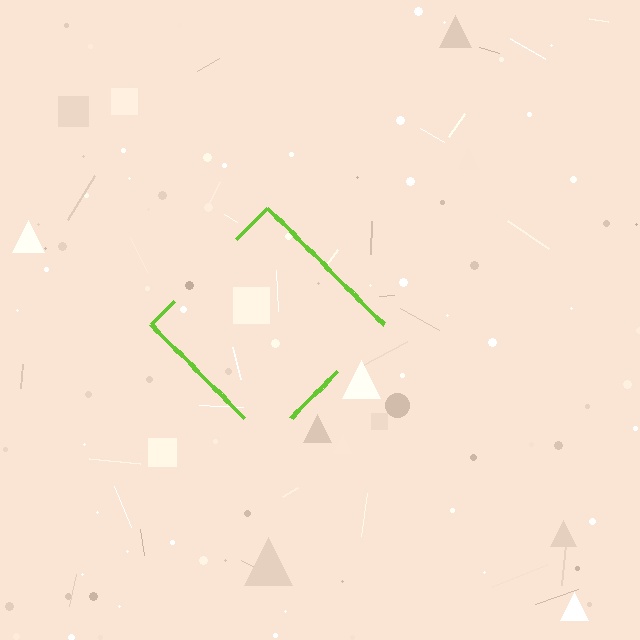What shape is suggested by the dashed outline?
The dashed outline suggests a diamond.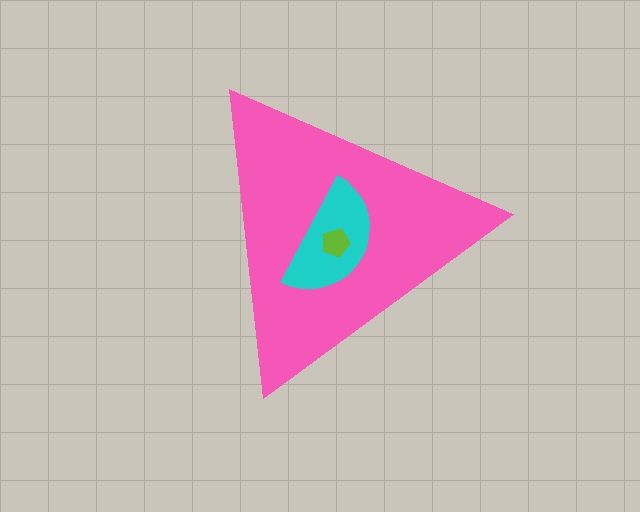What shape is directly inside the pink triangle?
The cyan semicircle.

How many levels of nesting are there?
3.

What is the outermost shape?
The pink triangle.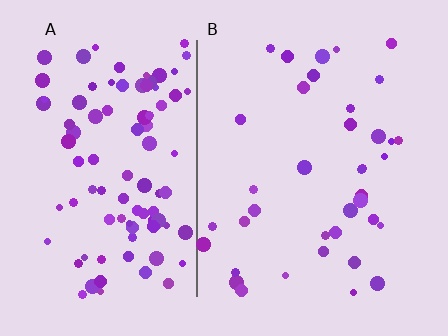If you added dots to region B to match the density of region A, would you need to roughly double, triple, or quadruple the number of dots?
Approximately triple.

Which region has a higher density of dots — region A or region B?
A (the left).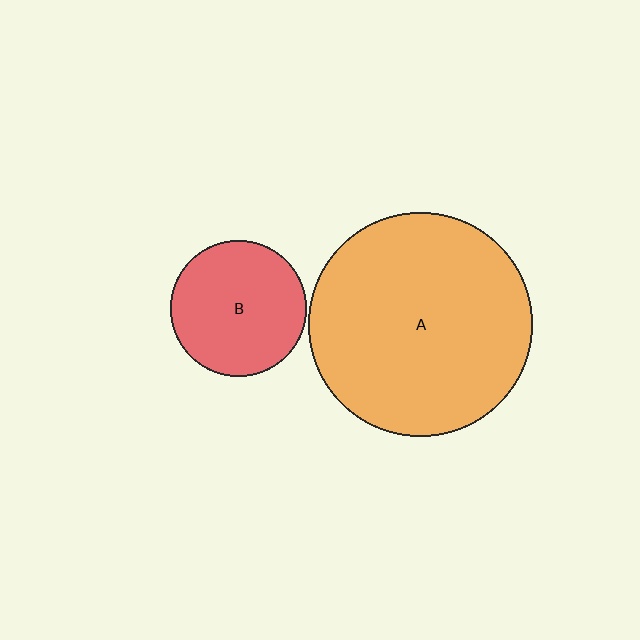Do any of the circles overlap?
No, none of the circles overlap.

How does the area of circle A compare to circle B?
Approximately 2.7 times.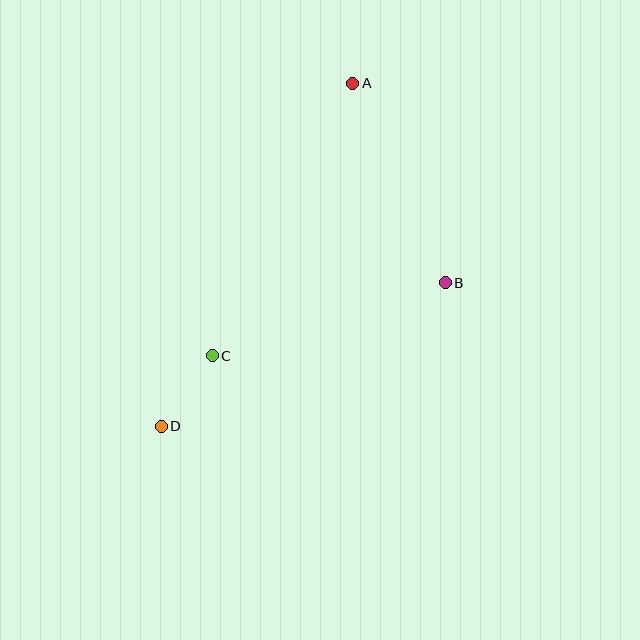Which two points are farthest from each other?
Points A and D are farthest from each other.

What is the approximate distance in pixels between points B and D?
The distance between B and D is approximately 318 pixels.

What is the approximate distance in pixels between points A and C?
The distance between A and C is approximately 307 pixels.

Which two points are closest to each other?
Points C and D are closest to each other.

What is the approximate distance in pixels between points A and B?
The distance between A and B is approximately 220 pixels.